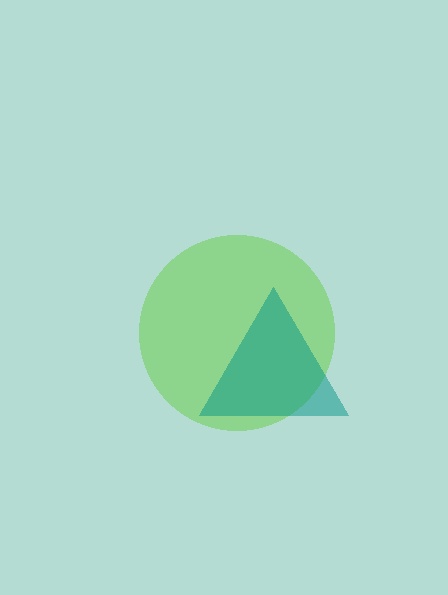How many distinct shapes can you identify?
There are 2 distinct shapes: a lime circle, a teal triangle.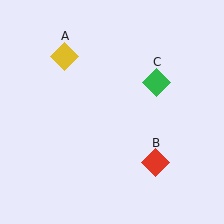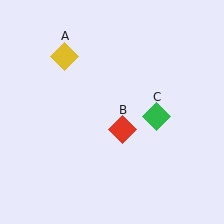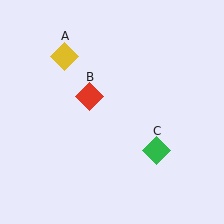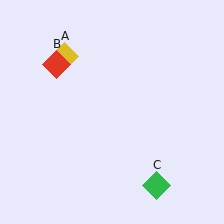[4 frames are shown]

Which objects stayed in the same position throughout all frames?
Yellow diamond (object A) remained stationary.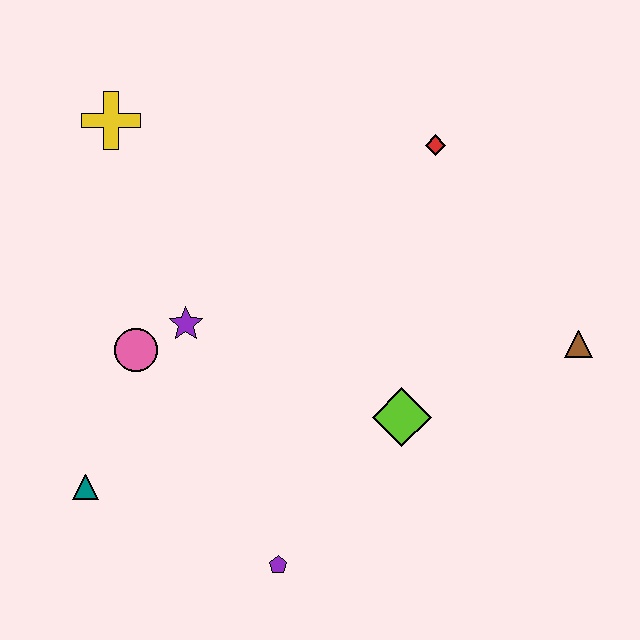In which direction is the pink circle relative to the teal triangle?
The pink circle is above the teal triangle.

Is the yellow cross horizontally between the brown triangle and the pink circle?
No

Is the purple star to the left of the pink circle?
No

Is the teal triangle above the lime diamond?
No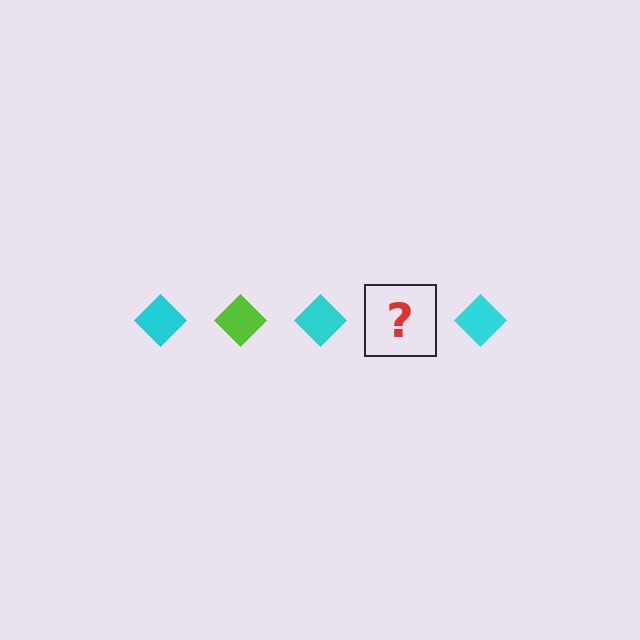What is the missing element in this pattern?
The missing element is a lime diamond.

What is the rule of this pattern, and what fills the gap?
The rule is that the pattern cycles through cyan, lime diamonds. The gap should be filled with a lime diamond.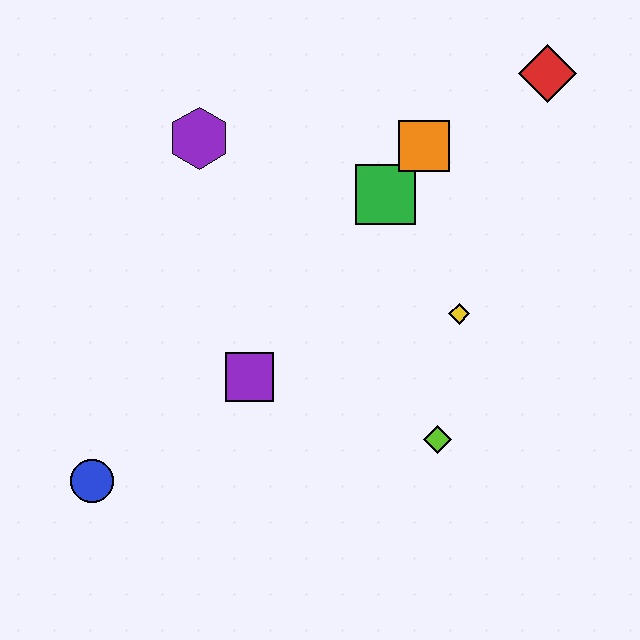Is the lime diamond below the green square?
Yes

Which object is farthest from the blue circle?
The red diamond is farthest from the blue circle.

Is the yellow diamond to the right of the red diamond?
No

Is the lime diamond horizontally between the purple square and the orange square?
No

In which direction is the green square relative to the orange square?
The green square is below the orange square.